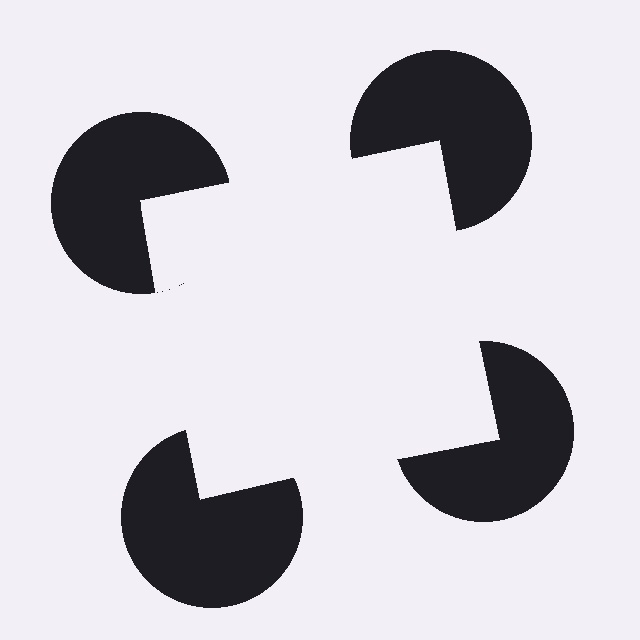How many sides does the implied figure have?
4 sides.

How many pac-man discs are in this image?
There are 4 — one at each vertex of the illusory square.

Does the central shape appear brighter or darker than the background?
It typically appears slightly brighter than the background, even though no actual brightness change is drawn.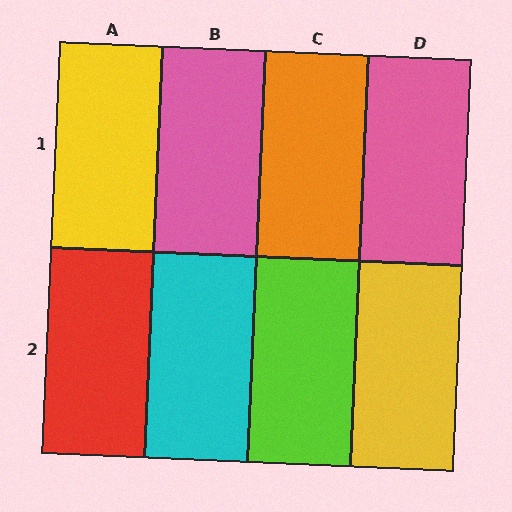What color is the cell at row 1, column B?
Pink.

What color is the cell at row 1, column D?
Pink.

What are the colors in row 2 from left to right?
Red, cyan, lime, yellow.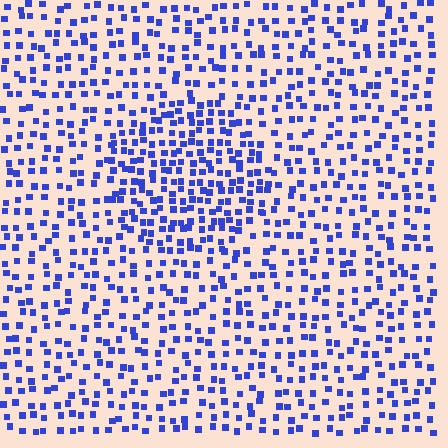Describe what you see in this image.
The image contains small blue elements arranged at two different densities. A circle-shaped region is visible where the elements are more densely packed than the surrounding area.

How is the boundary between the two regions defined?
The boundary is defined by a change in element density (approximately 1.7x ratio). All elements are the same color, size, and shape.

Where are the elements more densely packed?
The elements are more densely packed inside the circle boundary.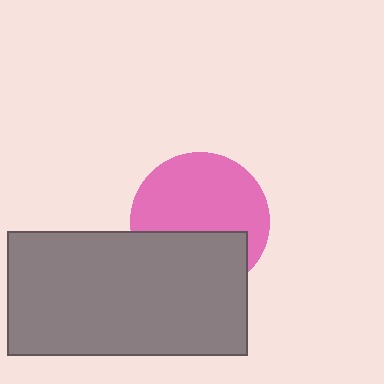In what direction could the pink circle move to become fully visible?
The pink circle could move up. That would shift it out from behind the gray rectangle entirely.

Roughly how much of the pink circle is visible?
About half of it is visible (roughly 62%).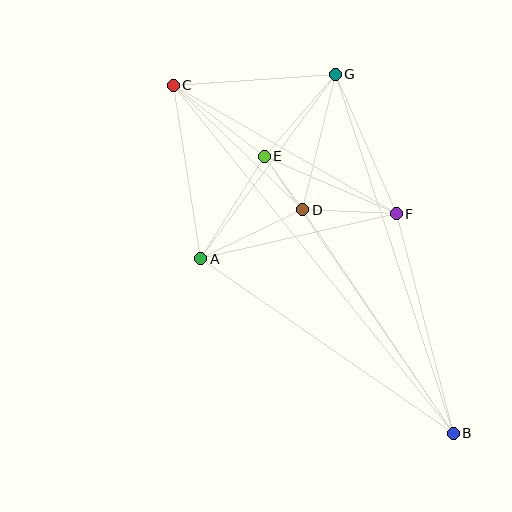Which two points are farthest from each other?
Points B and C are farthest from each other.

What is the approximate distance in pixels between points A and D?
The distance between A and D is approximately 113 pixels.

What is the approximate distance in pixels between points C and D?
The distance between C and D is approximately 179 pixels.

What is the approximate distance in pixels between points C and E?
The distance between C and E is approximately 115 pixels.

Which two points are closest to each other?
Points D and E are closest to each other.